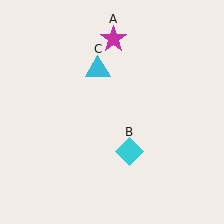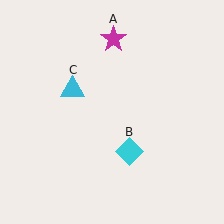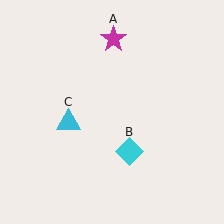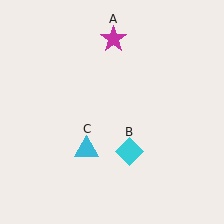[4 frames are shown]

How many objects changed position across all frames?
1 object changed position: cyan triangle (object C).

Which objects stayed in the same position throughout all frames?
Magenta star (object A) and cyan diamond (object B) remained stationary.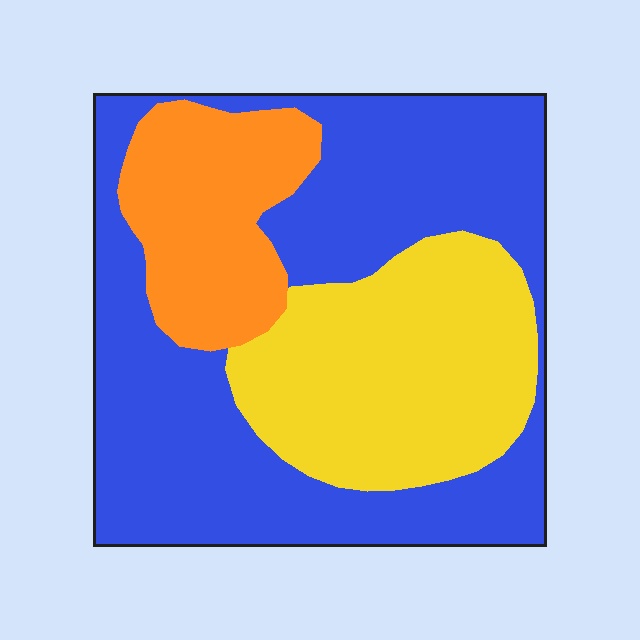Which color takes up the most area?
Blue, at roughly 55%.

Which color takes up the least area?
Orange, at roughly 20%.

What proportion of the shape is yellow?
Yellow takes up between a quarter and a half of the shape.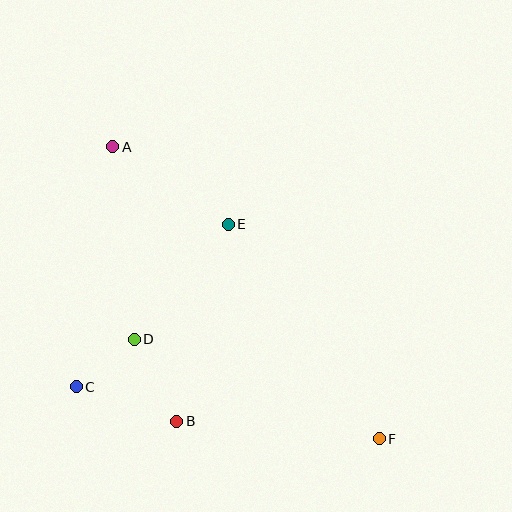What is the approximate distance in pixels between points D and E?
The distance between D and E is approximately 149 pixels.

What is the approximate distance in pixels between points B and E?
The distance between B and E is approximately 203 pixels.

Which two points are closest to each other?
Points C and D are closest to each other.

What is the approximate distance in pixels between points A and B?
The distance between A and B is approximately 282 pixels.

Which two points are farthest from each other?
Points A and F are farthest from each other.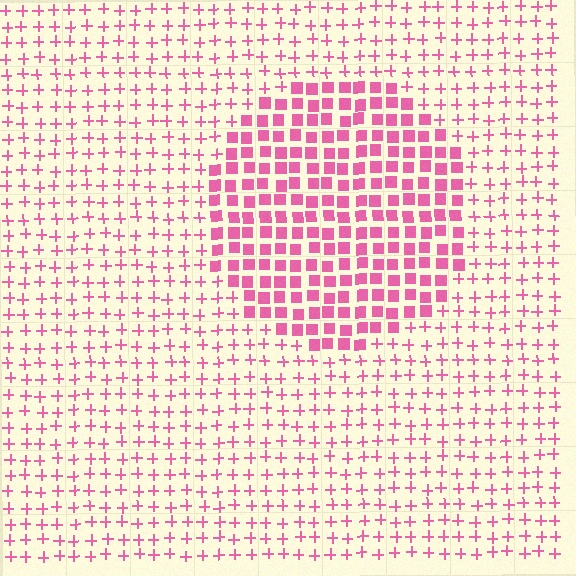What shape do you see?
I see a circle.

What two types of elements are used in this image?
The image uses squares inside the circle region and plus signs outside it.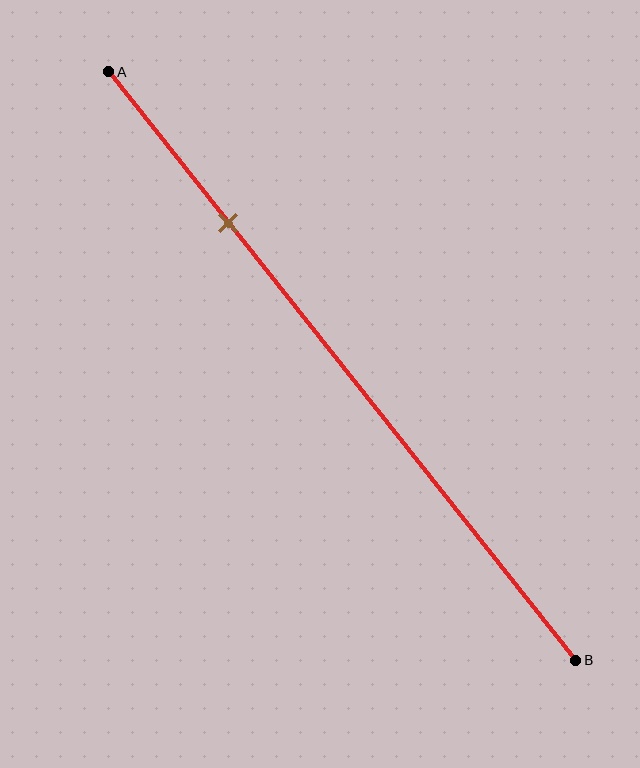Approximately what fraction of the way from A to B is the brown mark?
The brown mark is approximately 25% of the way from A to B.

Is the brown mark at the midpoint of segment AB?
No, the mark is at about 25% from A, not at the 50% midpoint.